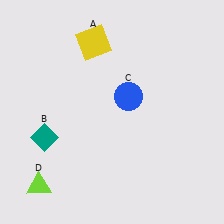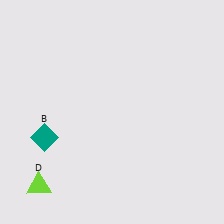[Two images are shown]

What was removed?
The blue circle (C), the yellow square (A) were removed in Image 2.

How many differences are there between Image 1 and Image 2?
There are 2 differences between the two images.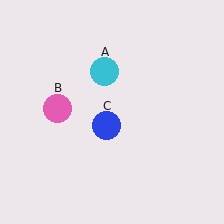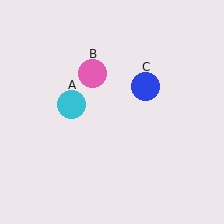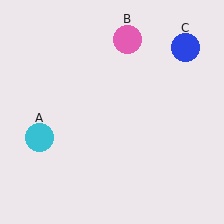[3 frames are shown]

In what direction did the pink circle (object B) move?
The pink circle (object B) moved up and to the right.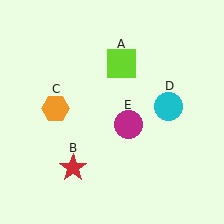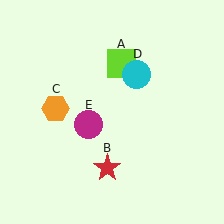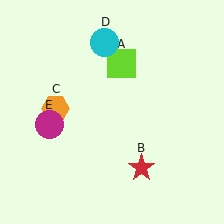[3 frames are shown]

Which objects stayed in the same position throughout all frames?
Lime square (object A) and orange hexagon (object C) remained stationary.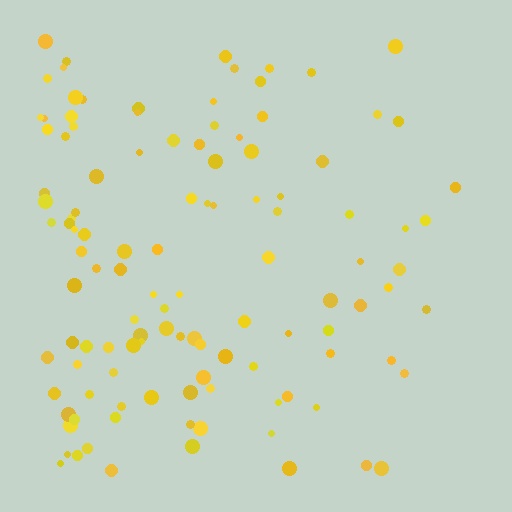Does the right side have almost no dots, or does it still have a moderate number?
Still a moderate number, just noticeably fewer than the left.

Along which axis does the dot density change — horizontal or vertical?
Horizontal.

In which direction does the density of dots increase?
From right to left, with the left side densest.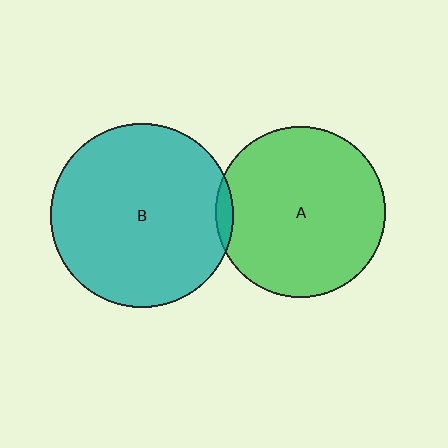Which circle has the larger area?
Circle B (teal).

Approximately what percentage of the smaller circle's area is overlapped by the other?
Approximately 5%.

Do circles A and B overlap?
Yes.